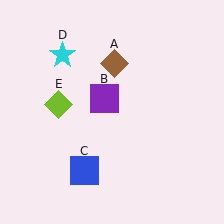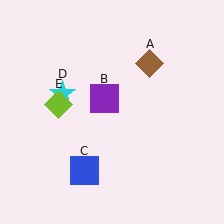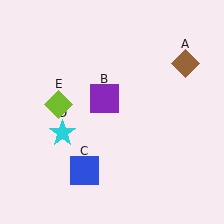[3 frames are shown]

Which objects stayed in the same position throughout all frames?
Purple square (object B) and blue square (object C) and lime diamond (object E) remained stationary.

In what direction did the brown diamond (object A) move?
The brown diamond (object A) moved right.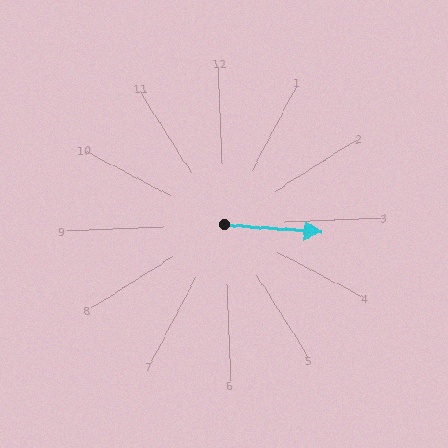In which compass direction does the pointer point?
East.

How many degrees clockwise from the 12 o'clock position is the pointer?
Approximately 97 degrees.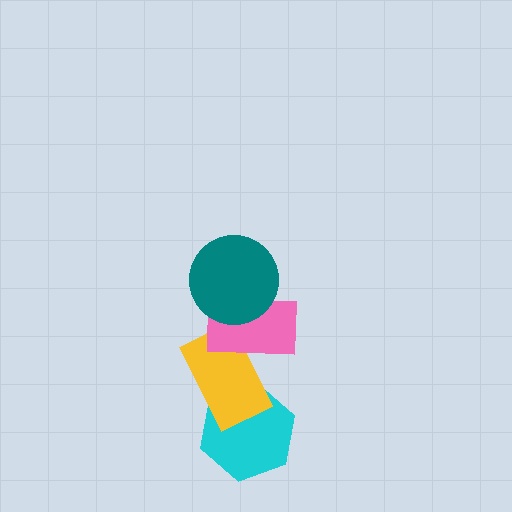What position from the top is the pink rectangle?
The pink rectangle is 2nd from the top.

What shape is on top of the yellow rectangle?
The pink rectangle is on top of the yellow rectangle.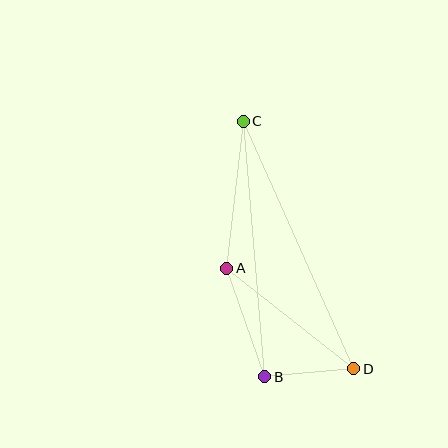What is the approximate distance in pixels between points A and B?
The distance between A and B is approximately 115 pixels.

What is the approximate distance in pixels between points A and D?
The distance between A and D is approximately 162 pixels.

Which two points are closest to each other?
Points B and D are closest to each other.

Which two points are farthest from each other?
Points C and D are farthest from each other.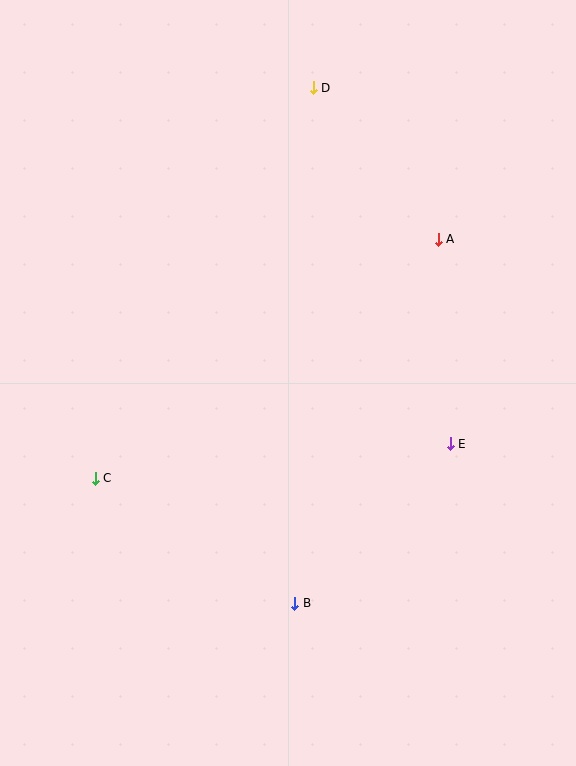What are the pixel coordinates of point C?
Point C is at (95, 478).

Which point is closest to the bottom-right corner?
Point B is closest to the bottom-right corner.